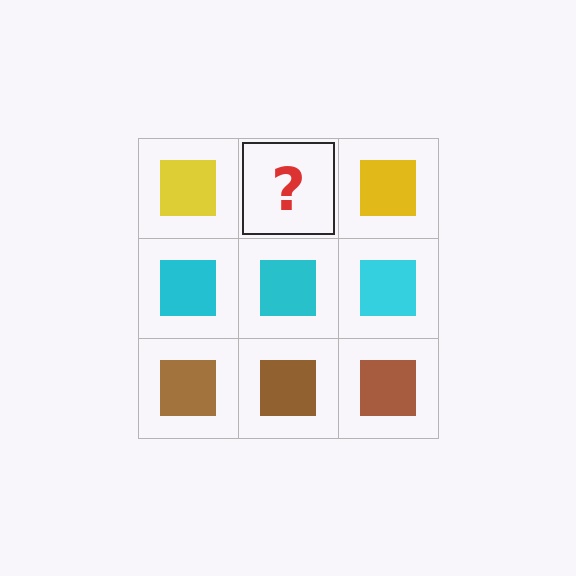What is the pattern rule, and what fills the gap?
The rule is that each row has a consistent color. The gap should be filled with a yellow square.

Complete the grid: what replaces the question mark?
The question mark should be replaced with a yellow square.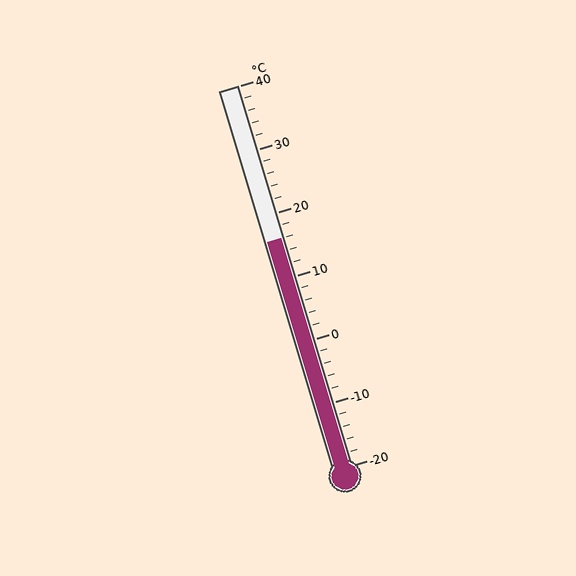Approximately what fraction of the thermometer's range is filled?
The thermometer is filled to approximately 60% of its range.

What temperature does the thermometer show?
The thermometer shows approximately 16°C.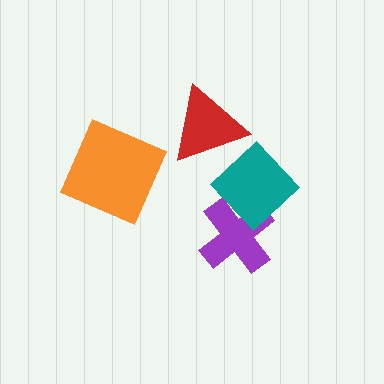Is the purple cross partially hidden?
Yes, it is partially covered by another shape.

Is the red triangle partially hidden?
No, no other shape covers it.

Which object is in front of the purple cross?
The teal diamond is in front of the purple cross.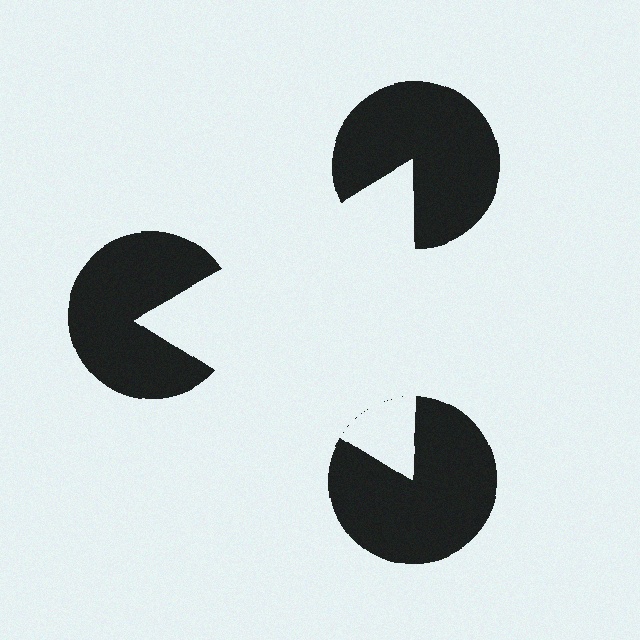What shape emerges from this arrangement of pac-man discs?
An illusory triangle — its edges are inferred from the aligned wedge cuts in the pac-man discs, not physically drawn.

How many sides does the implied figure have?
3 sides.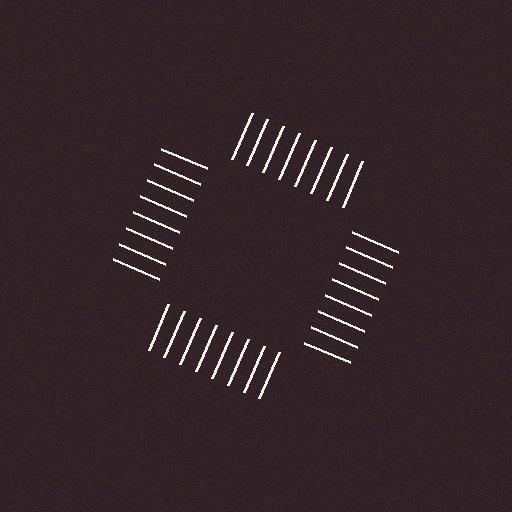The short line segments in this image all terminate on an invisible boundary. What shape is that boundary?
An illusory square — the line segments terminate on its edges but no continuous stroke is drawn.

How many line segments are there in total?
32 — 8 along each of the 4 edges.